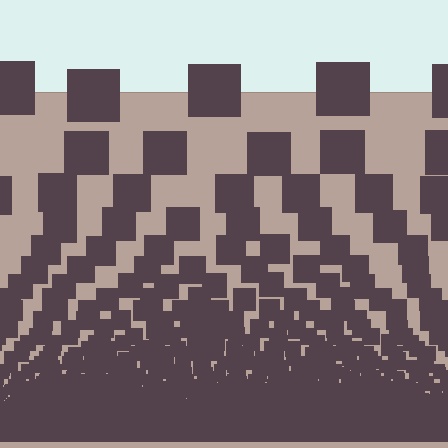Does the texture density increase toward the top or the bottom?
Density increases toward the bottom.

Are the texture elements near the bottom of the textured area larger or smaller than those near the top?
Smaller. The gradient is inverted — elements near the bottom are smaller and denser.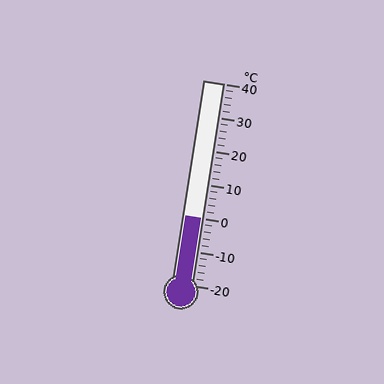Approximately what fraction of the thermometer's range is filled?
The thermometer is filled to approximately 35% of its range.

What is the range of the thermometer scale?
The thermometer scale ranges from -20°C to 40°C.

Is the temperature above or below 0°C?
The temperature is at 0°C.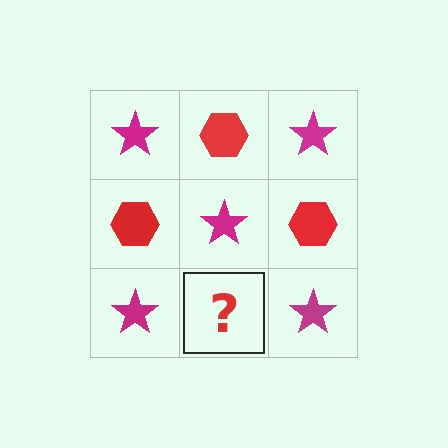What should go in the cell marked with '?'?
The missing cell should contain a red hexagon.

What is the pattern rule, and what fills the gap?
The rule is that it alternates magenta star and red hexagon in a checkerboard pattern. The gap should be filled with a red hexagon.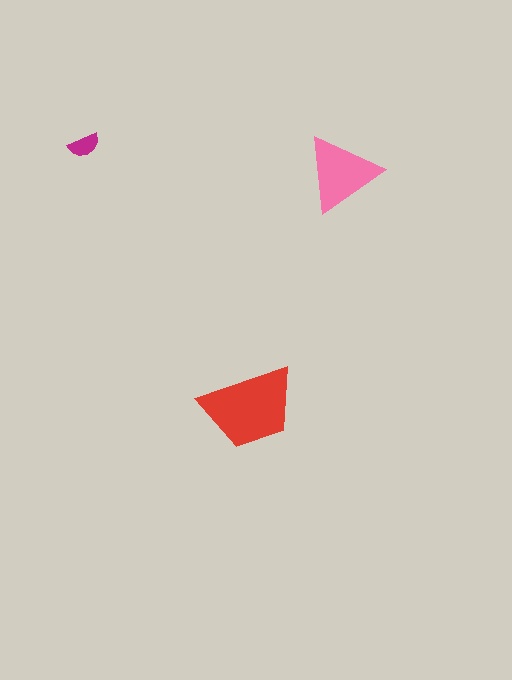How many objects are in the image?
There are 3 objects in the image.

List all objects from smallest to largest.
The magenta semicircle, the pink triangle, the red trapezoid.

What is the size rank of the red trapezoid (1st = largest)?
1st.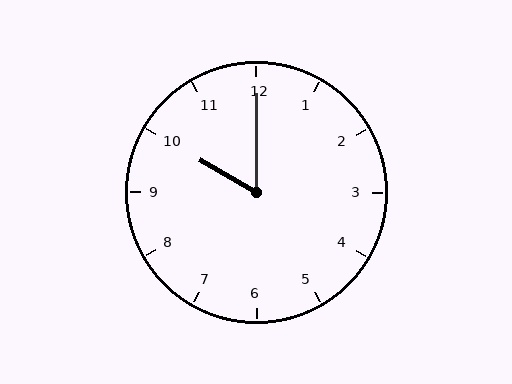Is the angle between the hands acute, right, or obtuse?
It is acute.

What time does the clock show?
10:00.